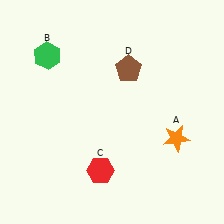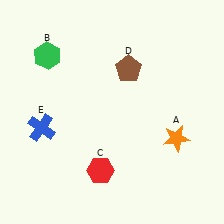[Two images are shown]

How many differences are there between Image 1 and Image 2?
There is 1 difference between the two images.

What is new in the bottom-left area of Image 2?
A blue cross (E) was added in the bottom-left area of Image 2.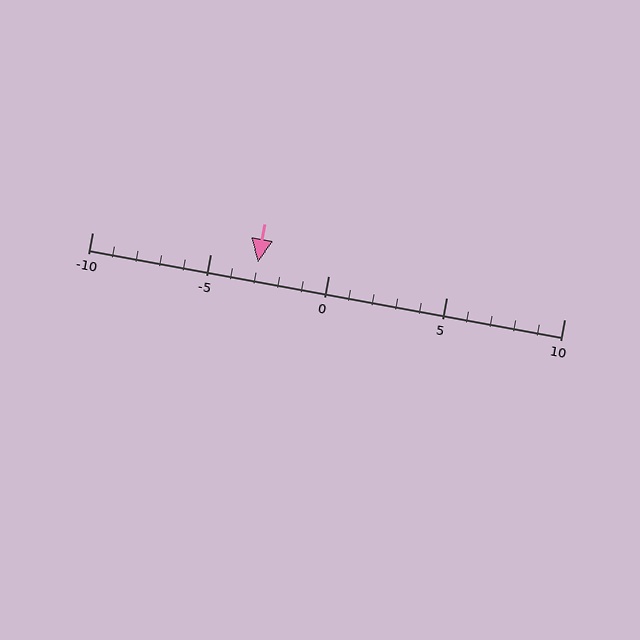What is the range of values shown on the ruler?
The ruler shows values from -10 to 10.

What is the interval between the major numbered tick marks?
The major tick marks are spaced 5 units apart.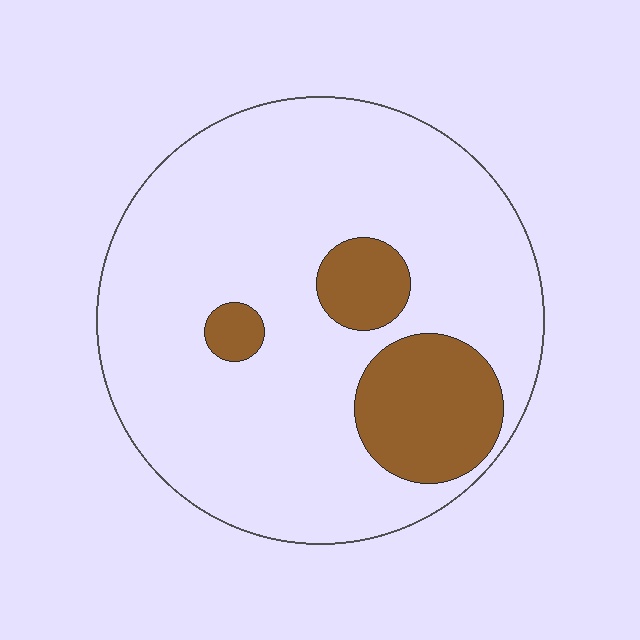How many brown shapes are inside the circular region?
3.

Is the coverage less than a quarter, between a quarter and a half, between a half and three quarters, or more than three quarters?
Less than a quarter.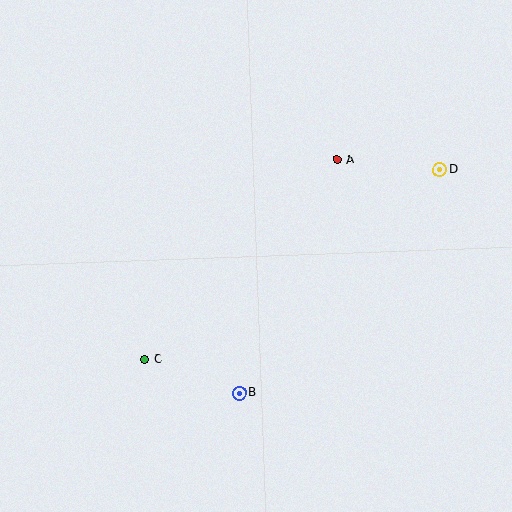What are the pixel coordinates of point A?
Point A is at (337, 160).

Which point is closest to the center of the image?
Point A at (337, 160) is closest to the center.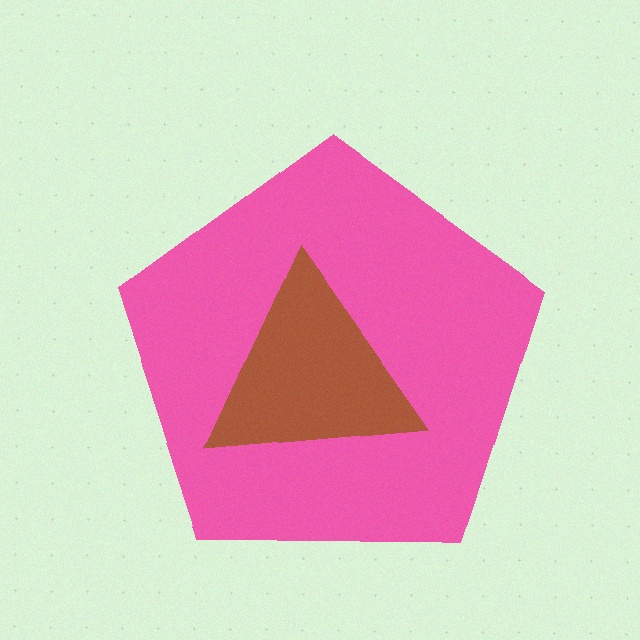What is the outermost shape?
The pink pentagon.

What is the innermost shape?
The brown triangle.